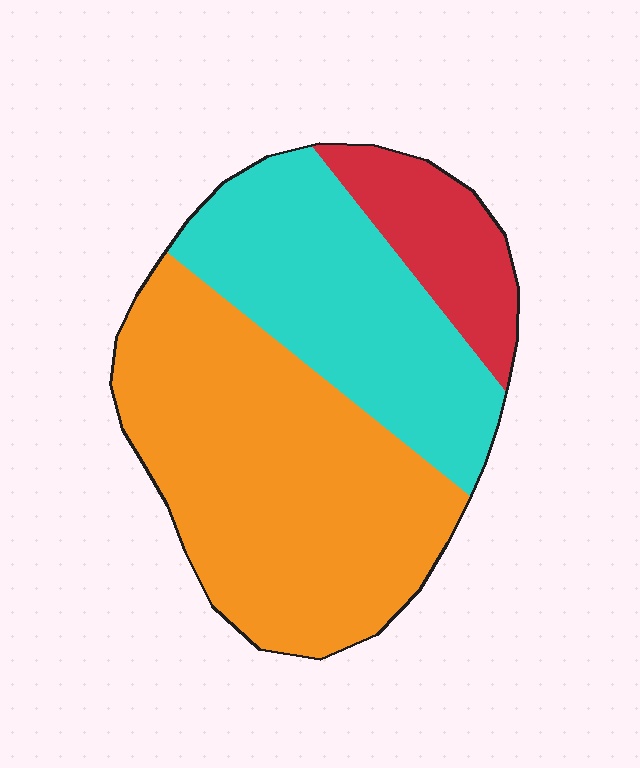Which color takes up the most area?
Orange, at roughly 55%.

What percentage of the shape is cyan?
Cyan covers around 35% of the shape.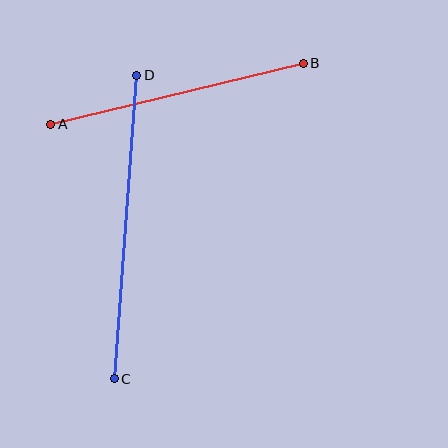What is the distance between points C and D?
The distance is approximately 304 pixels.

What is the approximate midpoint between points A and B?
The midpoint is at approximately (177, 94) pixels.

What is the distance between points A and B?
The distance is approximately 260 pixels.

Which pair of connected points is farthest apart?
Points C and D are farthest apart.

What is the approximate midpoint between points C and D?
The midpoint is at approximately (125, 227) pixels.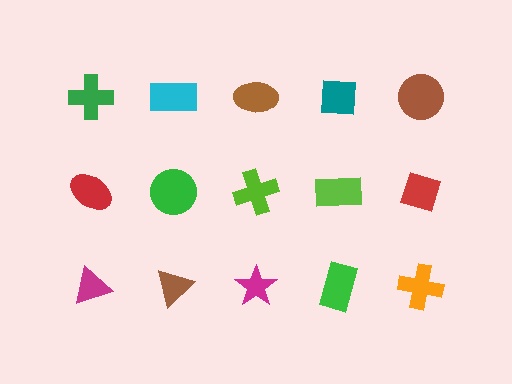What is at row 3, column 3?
A magenta star.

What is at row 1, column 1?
A green cross.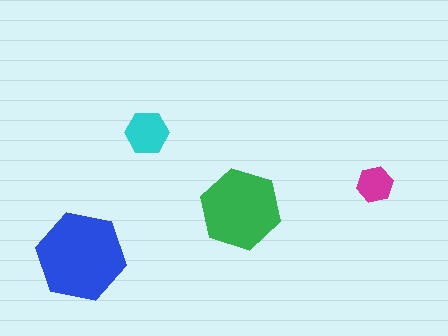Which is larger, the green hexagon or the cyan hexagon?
The green one.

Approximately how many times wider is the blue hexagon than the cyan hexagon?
About 2 times wider.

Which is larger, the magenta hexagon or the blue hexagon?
The blue one.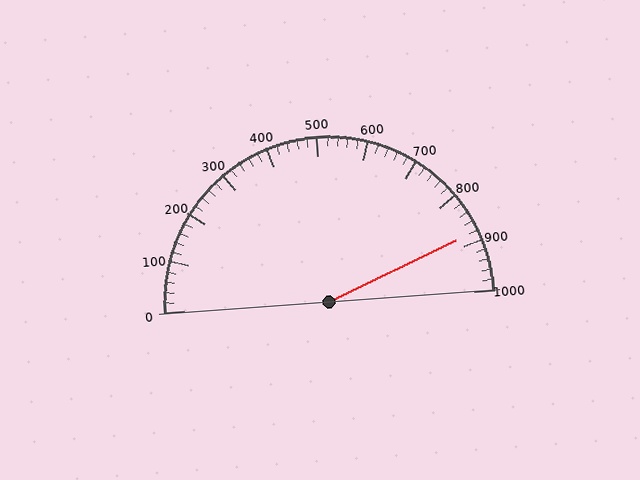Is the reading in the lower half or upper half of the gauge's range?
The reading is in the upper half of the range (0 to 1000).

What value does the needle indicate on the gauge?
The needle indicates approximately 880.